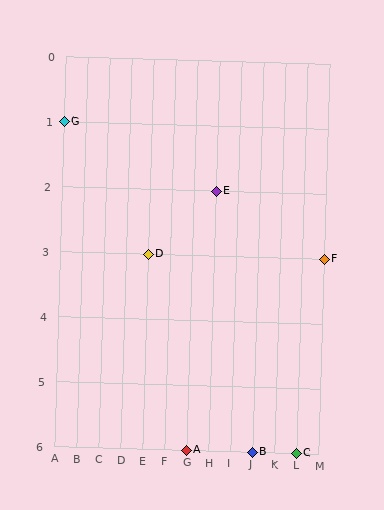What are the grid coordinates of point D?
Point D is at grid coordinates (E, 3).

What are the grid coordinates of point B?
Point B is at grid coordinates (J, 6).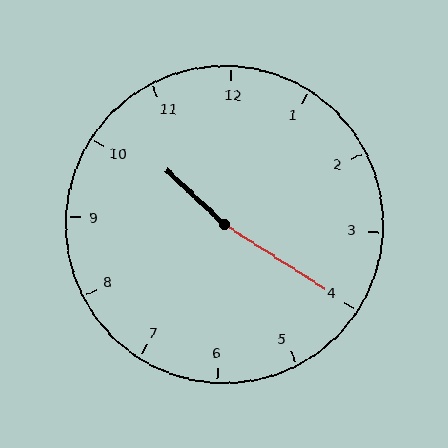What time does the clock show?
10:20.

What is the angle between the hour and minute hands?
Approximately 170 degrees.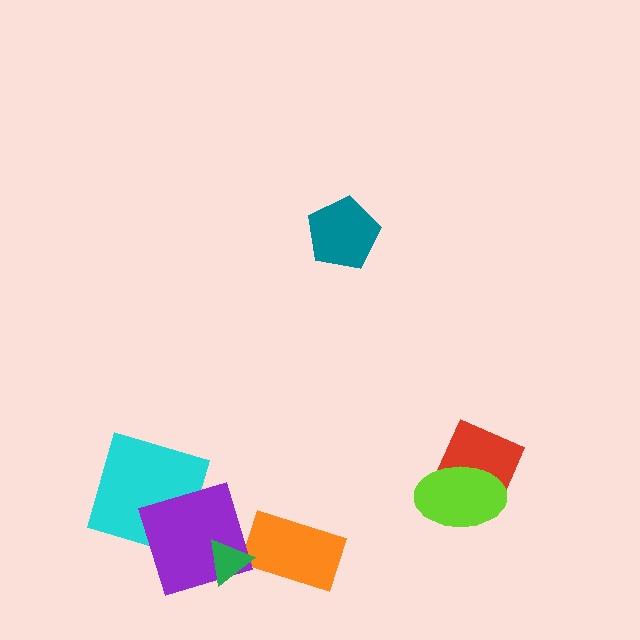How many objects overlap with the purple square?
2 objects overlap with the purple square.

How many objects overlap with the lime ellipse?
1 object overlaps with the lime ellipse.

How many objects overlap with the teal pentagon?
0 objects overlap with the teal pentagon.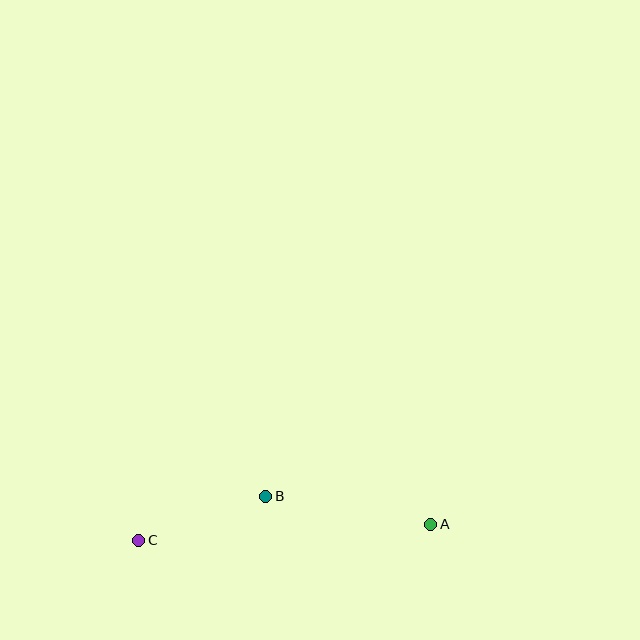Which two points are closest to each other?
Points B and C are closest to each other.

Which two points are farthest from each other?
Points A and C are farthest from each other.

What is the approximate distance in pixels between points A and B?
The distance between A and B is approximately 167 pixels.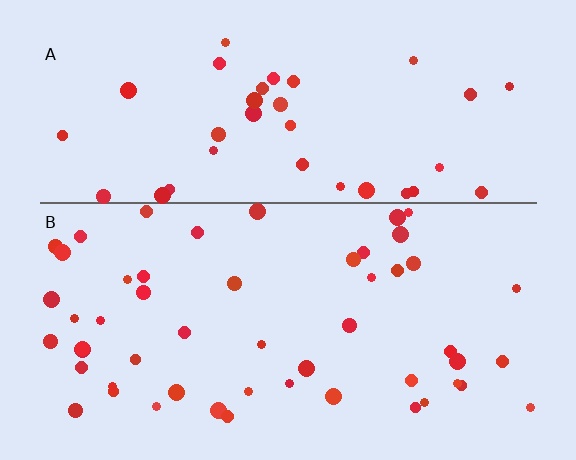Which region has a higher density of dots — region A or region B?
B (the bottom).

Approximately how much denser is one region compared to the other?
Approximately 1.4× — region B over region A.